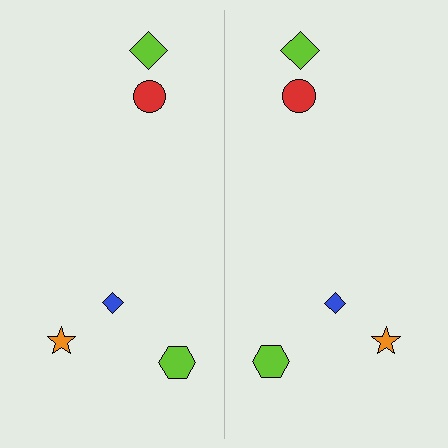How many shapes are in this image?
There are 10 shapes in this image.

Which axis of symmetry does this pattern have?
The pattern has a vertical axis of symmetry running through the center of the image.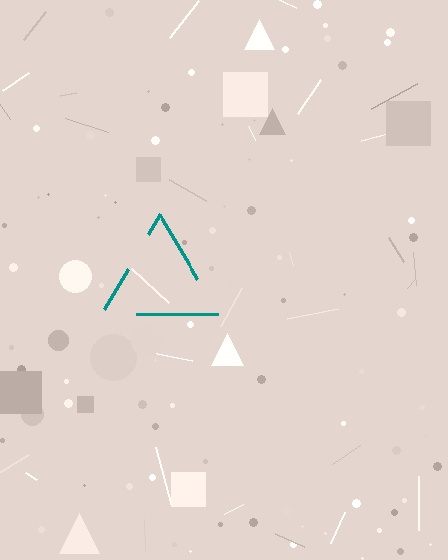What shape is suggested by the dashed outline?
The dashed outline suggests a triangle.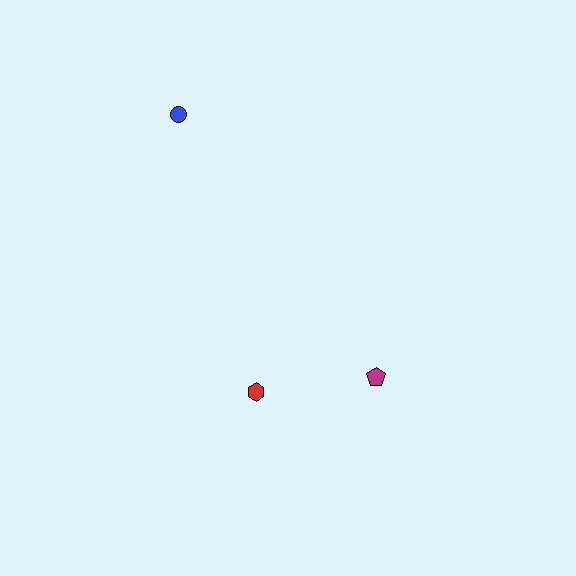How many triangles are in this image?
There are no triangles.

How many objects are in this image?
There are 3 objects.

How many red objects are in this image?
There is 1 red object.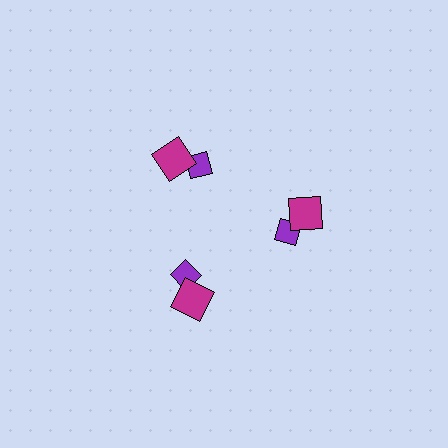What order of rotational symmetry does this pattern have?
This pattern has 3-fold rotational symmetry.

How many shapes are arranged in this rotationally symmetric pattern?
There are 6 shapes, arranged in 3 groups of 2.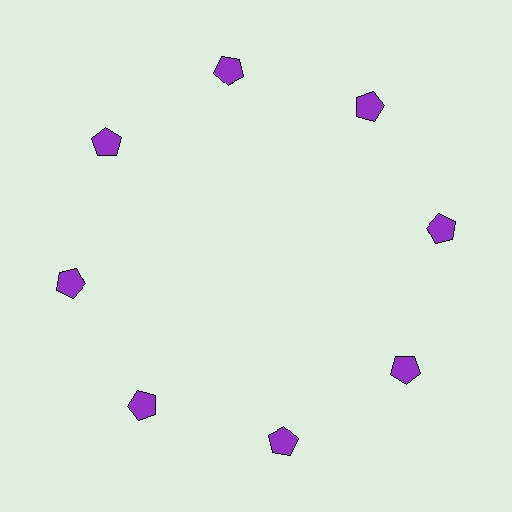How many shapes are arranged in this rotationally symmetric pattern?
There are 8 shapes, arranged in 8 groups of 1.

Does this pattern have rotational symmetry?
Yes, this pattern has 8-fold rotational symmetry. It looks the same after rotating 45 degrees around the center.